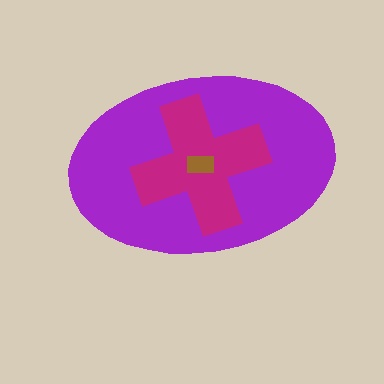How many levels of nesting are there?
3.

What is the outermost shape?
The purple ellipse.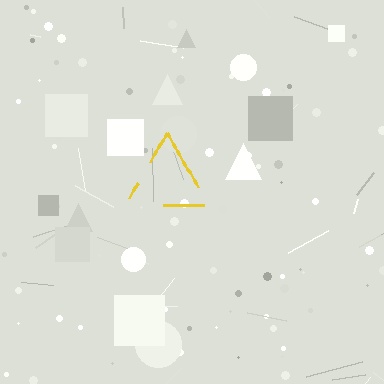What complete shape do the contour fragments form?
The contour fragments form a triangle.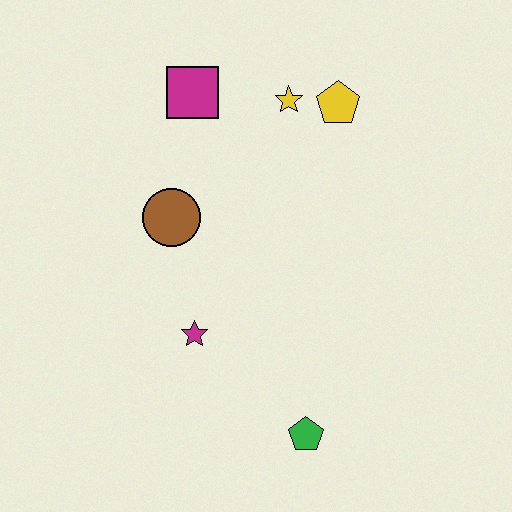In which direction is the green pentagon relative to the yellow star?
The green pentagon is below the yellow star.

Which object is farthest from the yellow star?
The green pentagon is farthest from the yellow star.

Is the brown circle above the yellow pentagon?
No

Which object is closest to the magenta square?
The yellow star is closest to the magenta square.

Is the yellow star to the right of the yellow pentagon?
No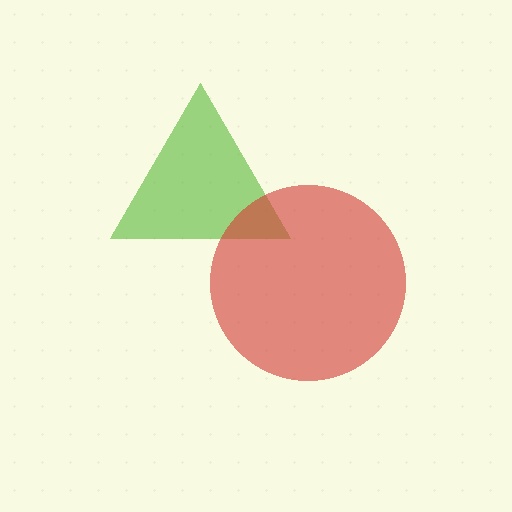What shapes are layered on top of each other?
The layered shapes are: a lime triangle, a red circle.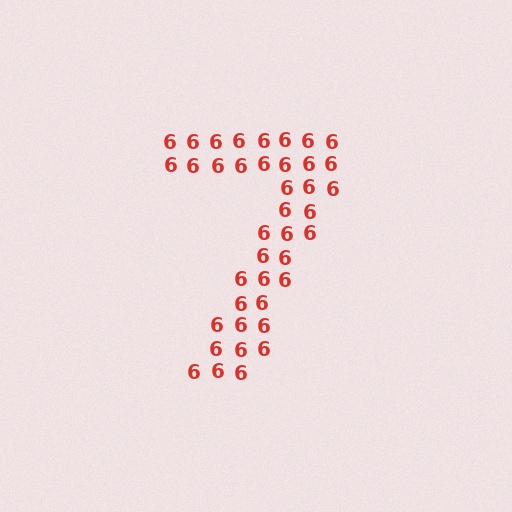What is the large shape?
The large shape is the digit 7.